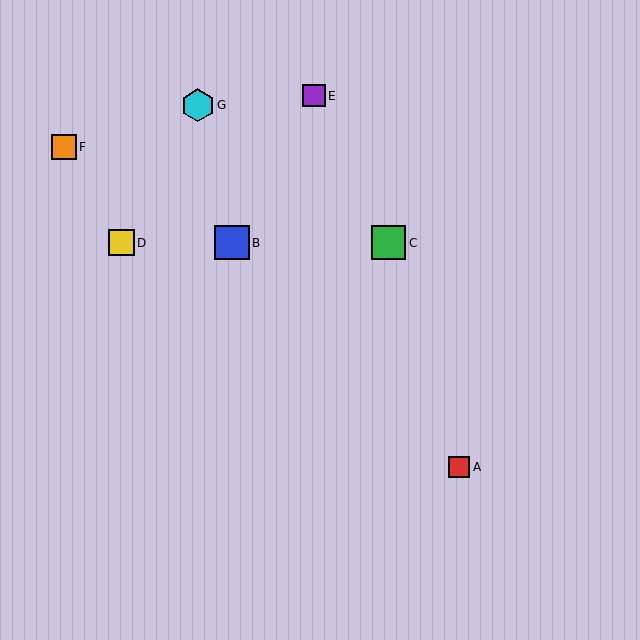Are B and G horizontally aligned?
No, B is at y≈243 and G is at y≈105.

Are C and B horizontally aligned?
Yes, both are at y≈243.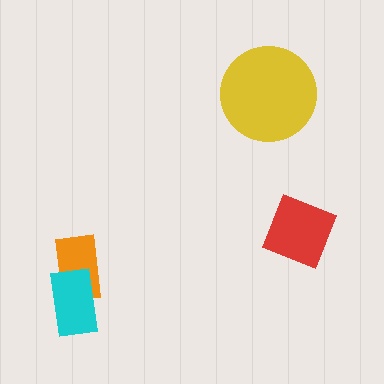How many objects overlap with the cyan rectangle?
1 object overlaps with the cyan rectangle.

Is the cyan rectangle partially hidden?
No, no other shape covers it.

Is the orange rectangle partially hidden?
Yes, it is partially covered by another shape.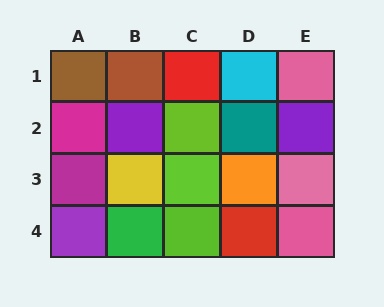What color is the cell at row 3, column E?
Pink.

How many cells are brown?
2 cells are brown.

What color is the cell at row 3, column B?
Yellow.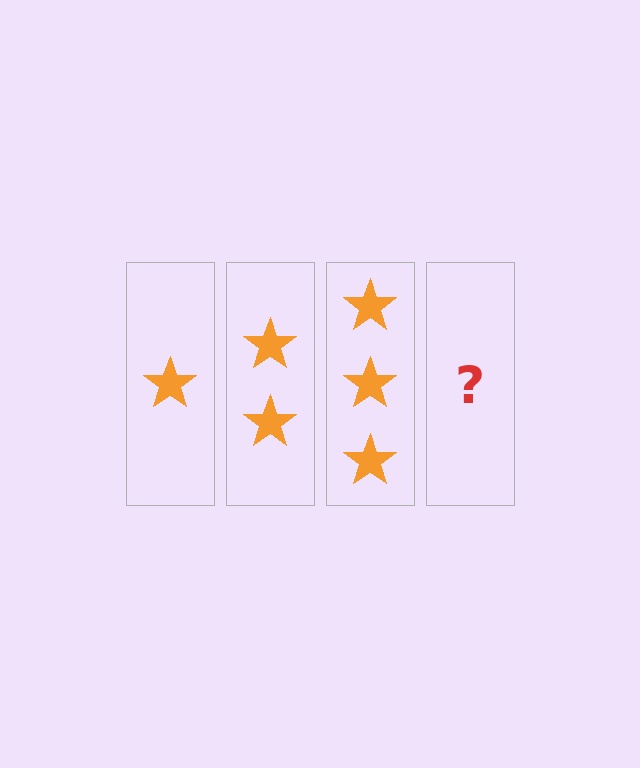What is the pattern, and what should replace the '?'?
The pattern is that each step adds one more star. The '?' should be 4 stars.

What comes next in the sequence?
The next element should be 4 stars.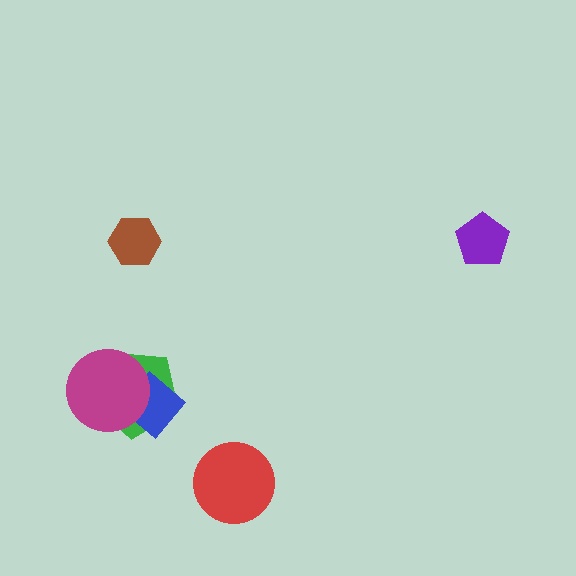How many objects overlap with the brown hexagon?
0 objects overlap with the brown hexagon.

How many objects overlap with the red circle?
0 objects overlap with the red circle.